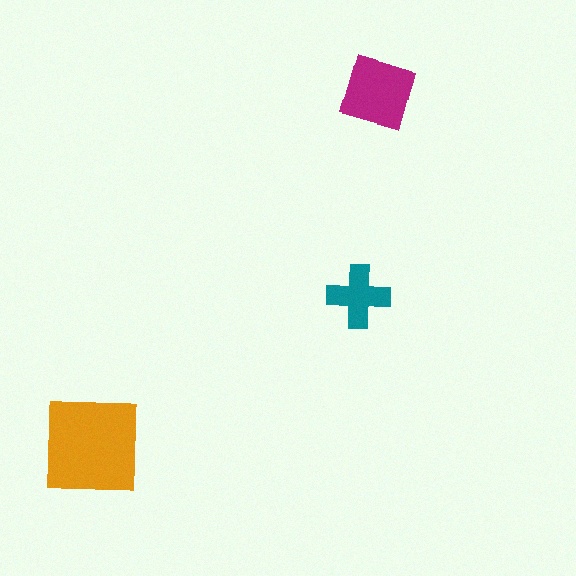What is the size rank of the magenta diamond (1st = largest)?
2nd.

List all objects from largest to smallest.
The orange square, the magenta diamond, the teal cross.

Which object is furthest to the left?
The orange square is leftmost.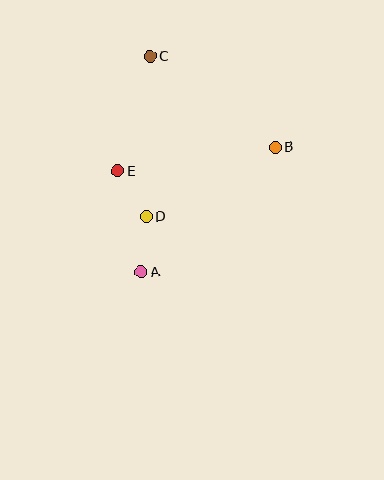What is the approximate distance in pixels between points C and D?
The distance between C and D is approximately 160 pixels.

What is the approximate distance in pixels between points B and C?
The distance between B and C is approximately 155 pixels.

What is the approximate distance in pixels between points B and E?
The distance between B and E is approximately 160 pixels.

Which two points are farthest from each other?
Points A and C are farthest from each other.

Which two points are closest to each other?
Points D and E are closest to each other.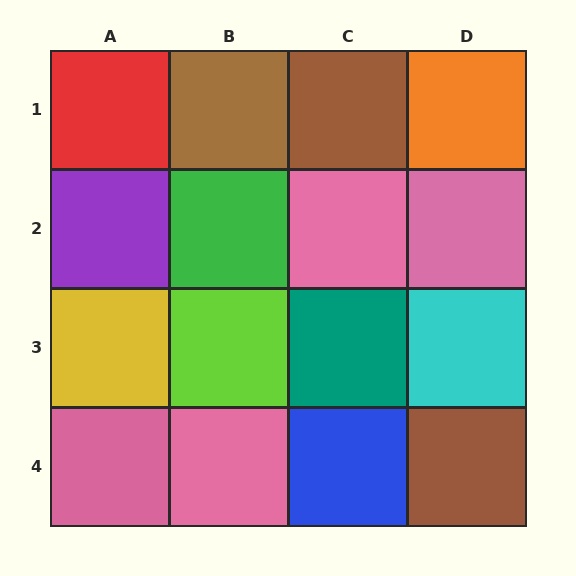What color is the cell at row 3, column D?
Cyan.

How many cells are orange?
1 cell is orange.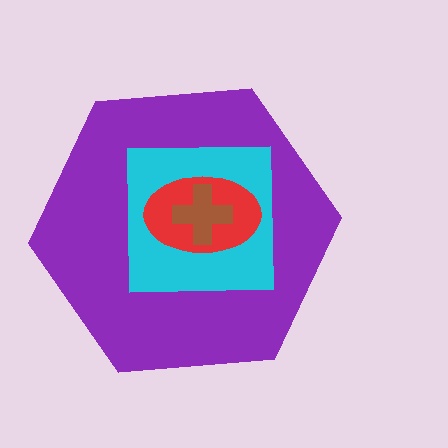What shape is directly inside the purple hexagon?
The cyan square.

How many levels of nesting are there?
4.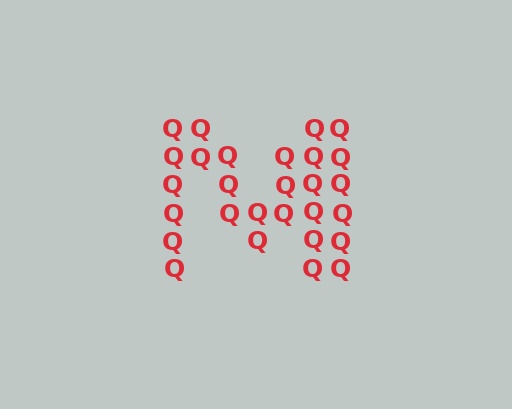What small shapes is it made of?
It is made of small letter Q's.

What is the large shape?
The large shape is the letter M.